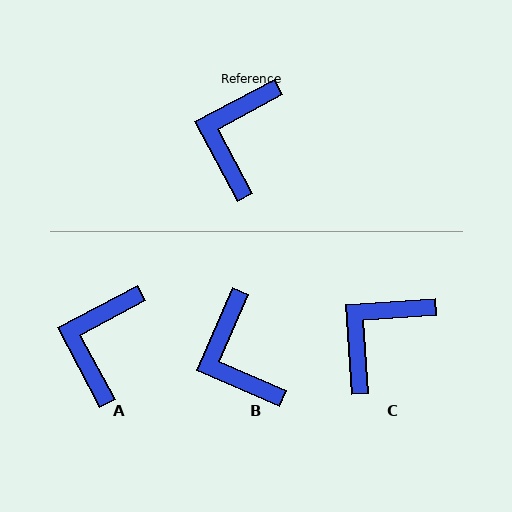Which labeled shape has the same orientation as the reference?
A.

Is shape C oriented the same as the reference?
No, it is off by about 24 degrees.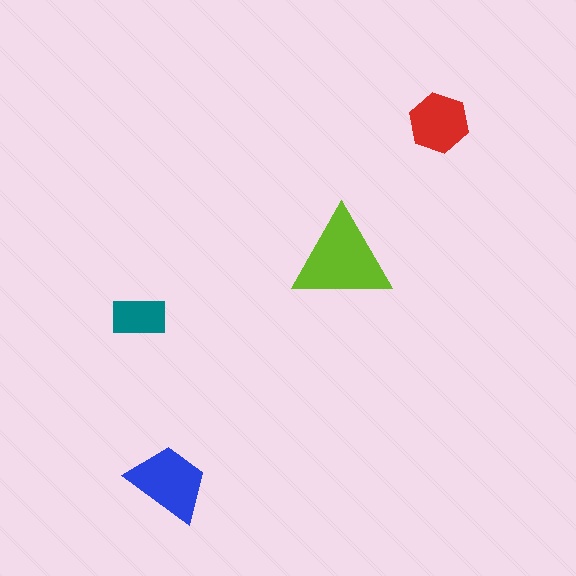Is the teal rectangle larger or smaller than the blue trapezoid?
Smaller.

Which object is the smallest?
The teal rectangle.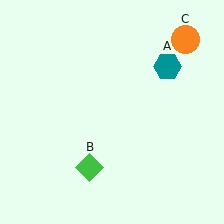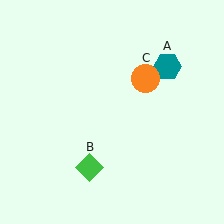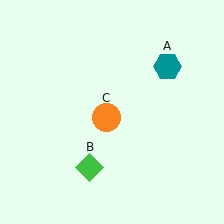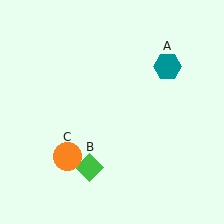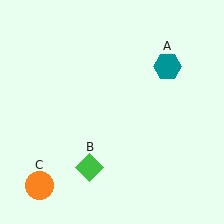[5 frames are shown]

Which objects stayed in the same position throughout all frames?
Teal hexagon (object A) and green diamond (object B) remained stationary.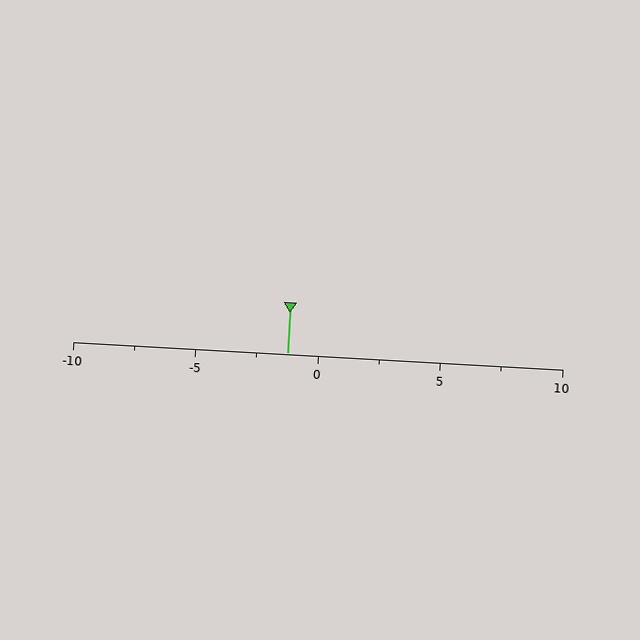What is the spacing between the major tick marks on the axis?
The major ticks are spaced 5 apart.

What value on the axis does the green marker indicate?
The marker indicates approximately -1.2.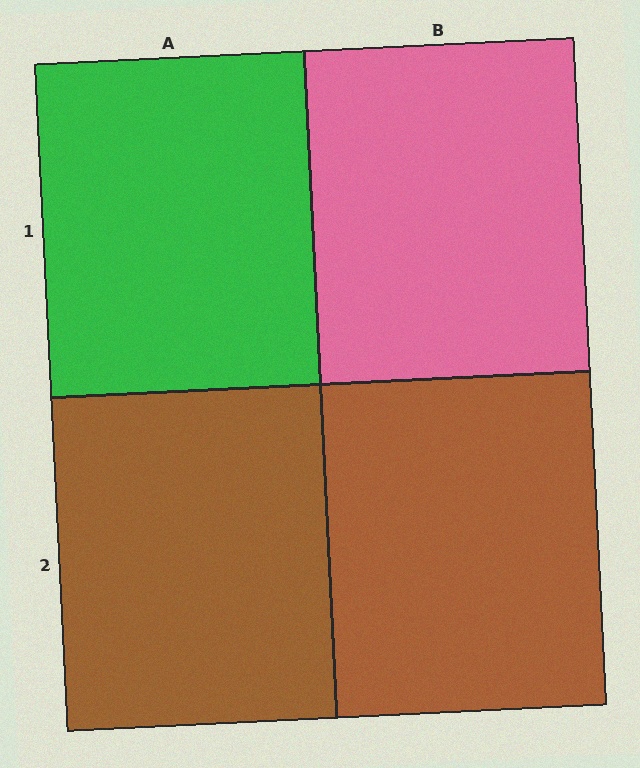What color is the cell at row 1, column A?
Green.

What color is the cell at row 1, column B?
Pink.